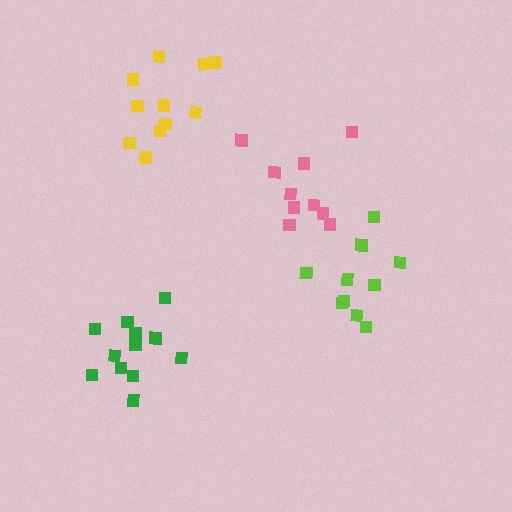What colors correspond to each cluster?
The clusters are colored: green, lime, yellow, pink.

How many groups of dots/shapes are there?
There are 4 groups.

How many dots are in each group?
Group 1: 12 dots, Group 2: 10 dots, Group 3: 11 dots, Group 4: 10 dots (43 total).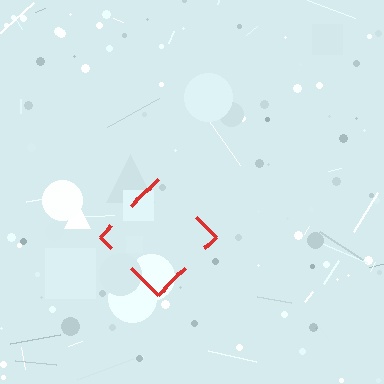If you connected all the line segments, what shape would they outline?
They would outline a diamond.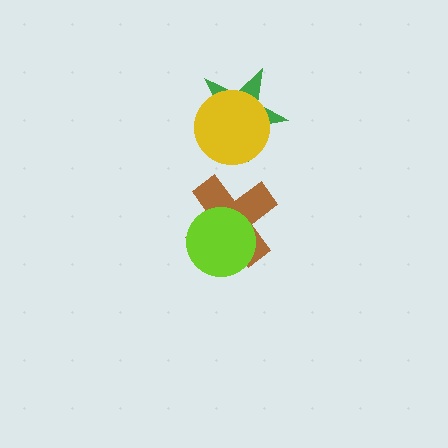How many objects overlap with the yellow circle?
1 object overlaps with the yellow circle.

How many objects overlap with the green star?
1 object overlaps with the green star.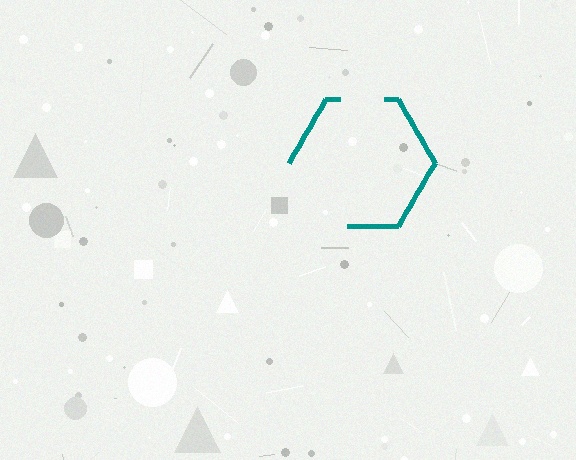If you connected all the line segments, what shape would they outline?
They would outline a hexagon.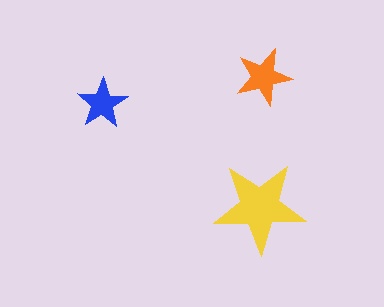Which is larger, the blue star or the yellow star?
The yellow one.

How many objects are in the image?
There are 3 objects in the image.